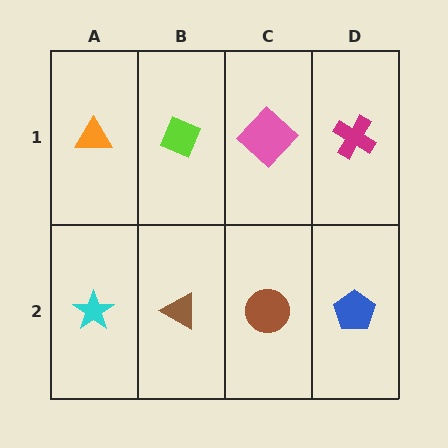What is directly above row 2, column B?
A lime diamond.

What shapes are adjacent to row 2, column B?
A lime diamond (row 1, column B), a cyan star (row 2, column A), a brown circle (row 2, column C).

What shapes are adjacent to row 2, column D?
A magenta cross (row 1, column D), a brown circle (row 2, column C).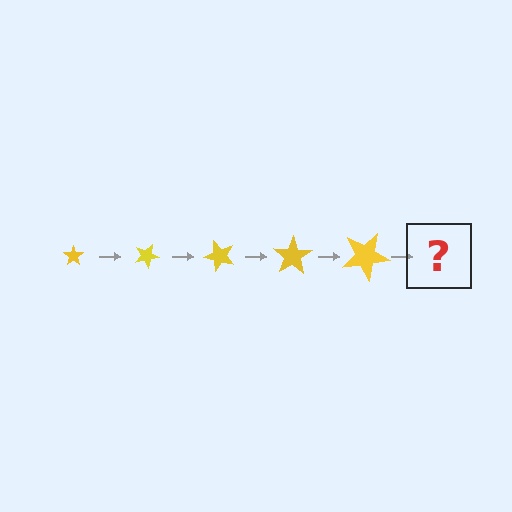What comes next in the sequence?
The next element should be a star, larger than the previous one and rotated 125 degrees from the start.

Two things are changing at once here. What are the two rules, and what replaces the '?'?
The two rules are that the star grows larger each step and it rotates 25 degrees each step. The '?' should be a star, larger than the previous one and rotated 125 degrees from the start.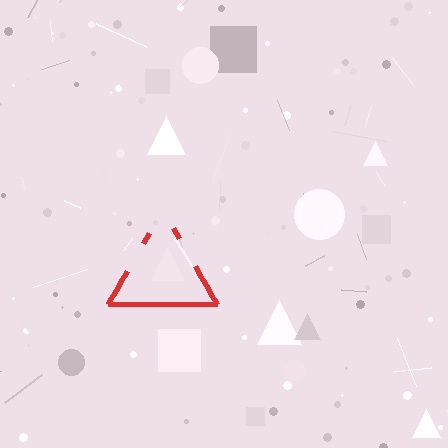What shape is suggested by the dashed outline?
The dashed outline suggests a triangle.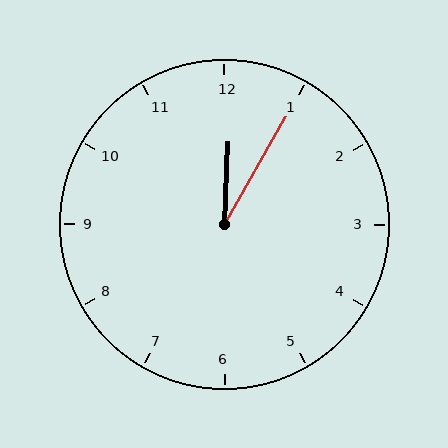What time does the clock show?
12:05.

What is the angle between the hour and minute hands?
Approximately 28 degrees.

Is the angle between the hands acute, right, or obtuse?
It is acute.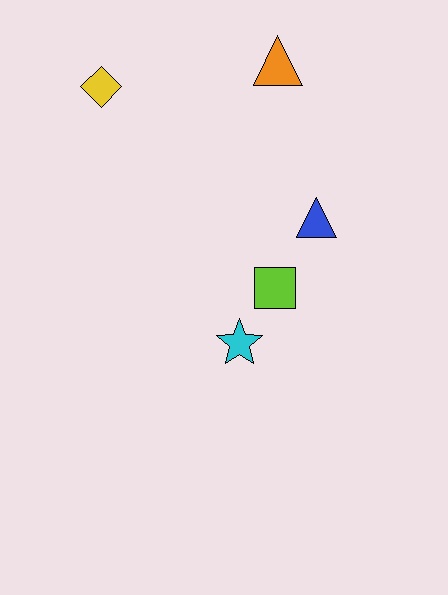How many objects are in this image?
There are 5 objects.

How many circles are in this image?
There are no circles.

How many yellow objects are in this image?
There is 1 yellow object.